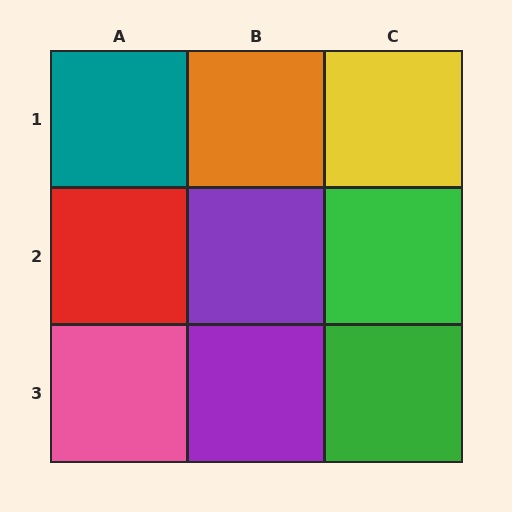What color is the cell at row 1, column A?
Teal.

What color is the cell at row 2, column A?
Red.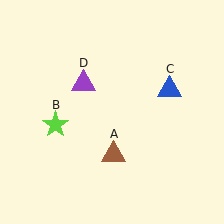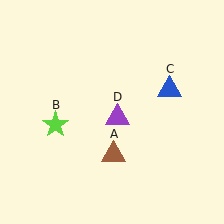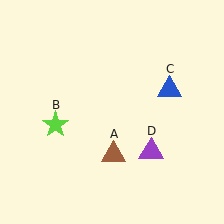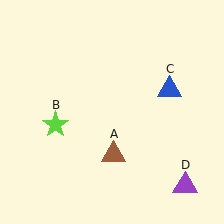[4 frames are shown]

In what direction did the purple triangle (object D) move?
The purple triangle (object D) moved down and to the right.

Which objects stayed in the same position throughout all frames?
Brown triangle (object A) and lime star (object B) and blue triangle (object C) remained stationary.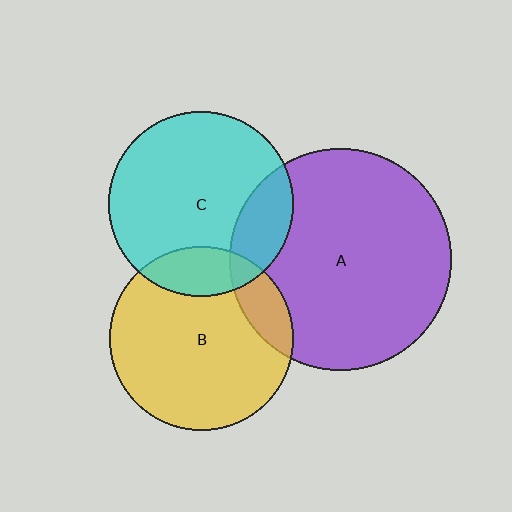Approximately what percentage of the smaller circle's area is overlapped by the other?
Approximately 15%.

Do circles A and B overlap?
Yes.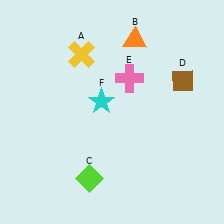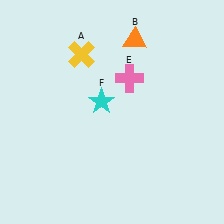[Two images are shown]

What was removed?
The lime diamond (C), the brown diamond (D) were removed in Image 2.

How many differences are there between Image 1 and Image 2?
There are 2 differences between the two images.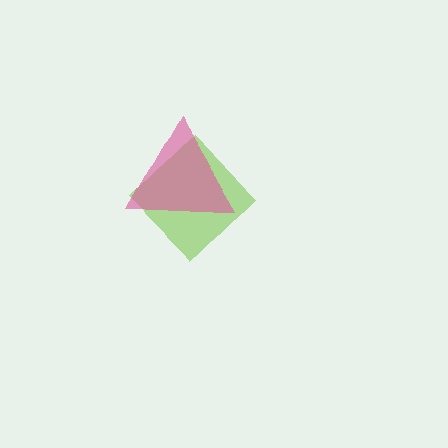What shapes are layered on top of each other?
The layered shapes are: a lime diamond, a pink triangle.